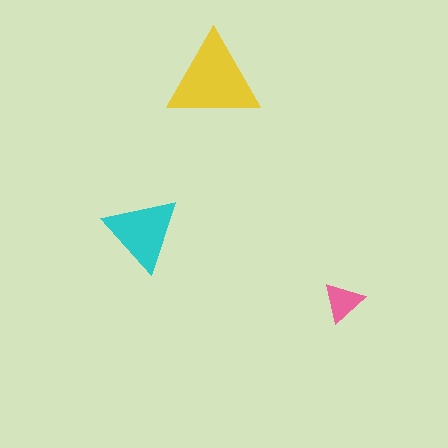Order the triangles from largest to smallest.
the yellow one, the cyan one, the pink one.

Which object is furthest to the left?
The cyan triangle is leftmost.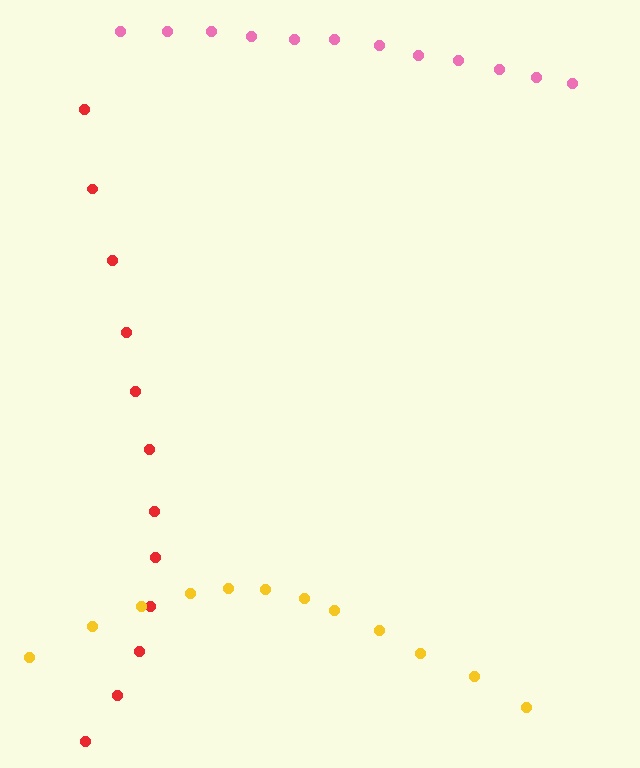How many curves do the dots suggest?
There are 3 distinct paths.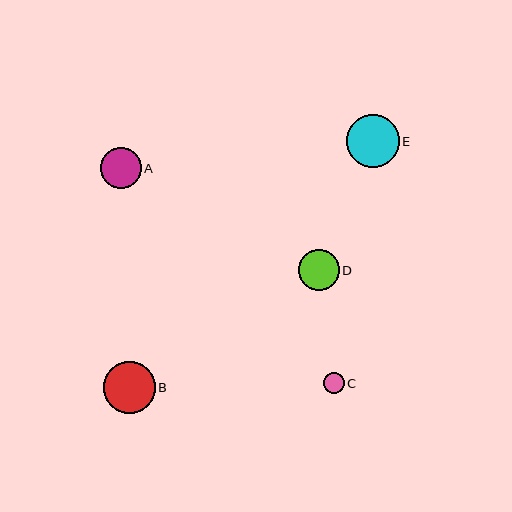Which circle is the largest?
Circle E is the largest with a size of approximately 53 pixels.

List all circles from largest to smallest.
From largest to smallest: E, B, D, A, C.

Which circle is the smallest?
Circle C is the smallest with a size of approximately 20 pixels.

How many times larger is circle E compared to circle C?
Circle E is approximately 2.6 times the size of circle C.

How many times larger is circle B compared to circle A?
Circle B is approximately 1.3 times the size of circle A.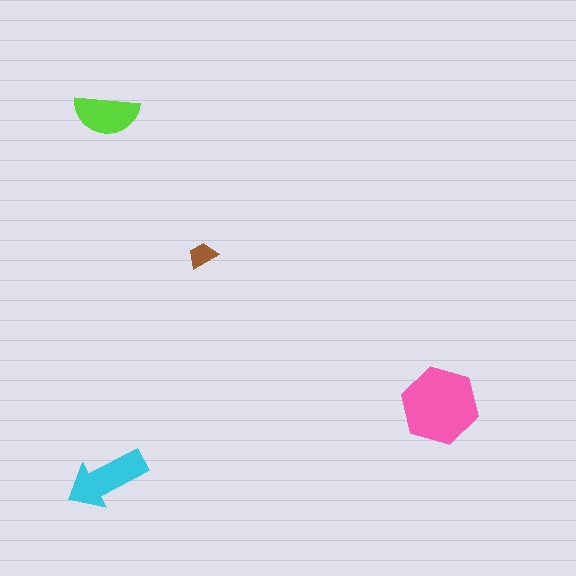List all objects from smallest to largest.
The brown trapezoid, the lime semicircle, the cyan arrow, the pink hexagon.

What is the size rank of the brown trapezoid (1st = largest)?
4th.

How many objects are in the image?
There are 4 objects in the image.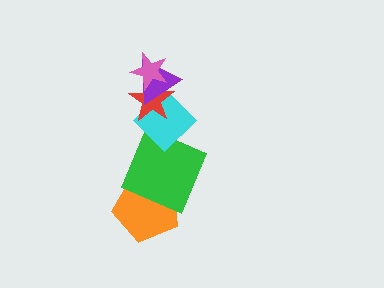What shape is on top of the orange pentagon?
The green square is on top of the orange pentagon.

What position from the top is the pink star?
The pink star is 1st from the top.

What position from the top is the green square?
The green square is 5th from the top.